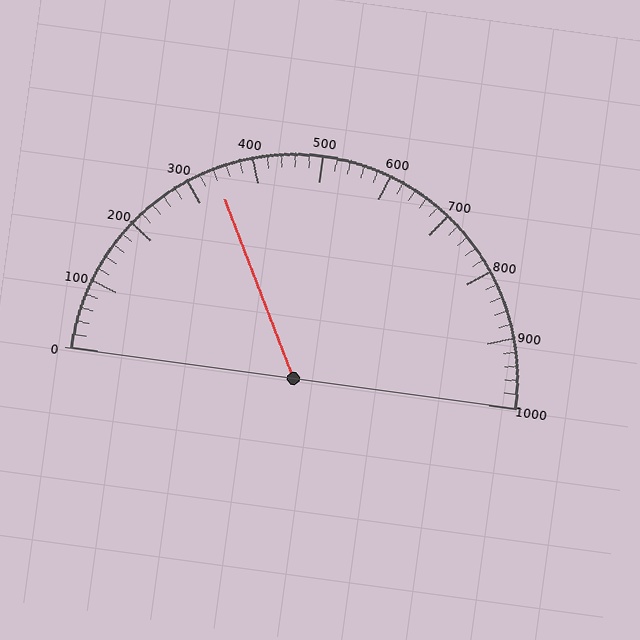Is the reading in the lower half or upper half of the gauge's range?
The reading is in the lower half of the range (0 to 1000).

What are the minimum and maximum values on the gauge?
The gauge ranges from 0 to 1000.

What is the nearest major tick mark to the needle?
The nearest major tick mark is 300.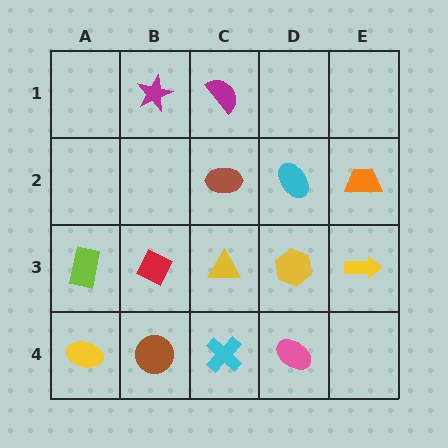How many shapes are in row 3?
5 shapes.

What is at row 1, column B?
A magenta star.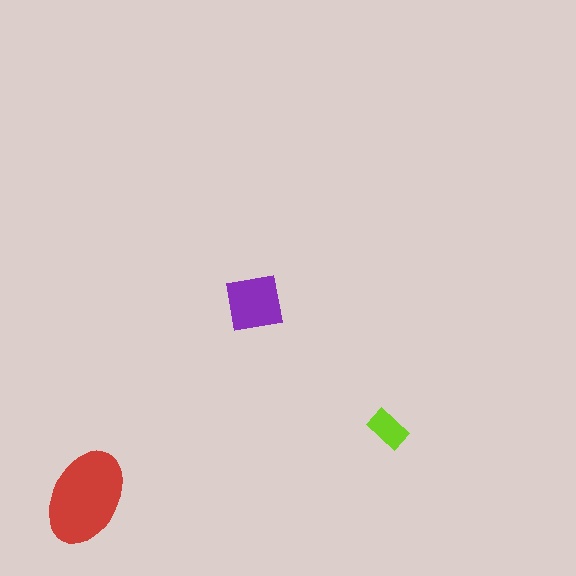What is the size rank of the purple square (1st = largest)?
2nd.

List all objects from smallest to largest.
The lime rectangle, the purple square, the red ellipse.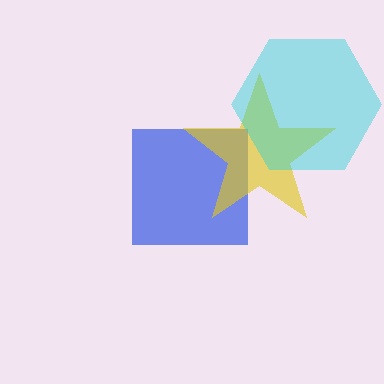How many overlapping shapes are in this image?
There are 3 overlapping shapes in the image.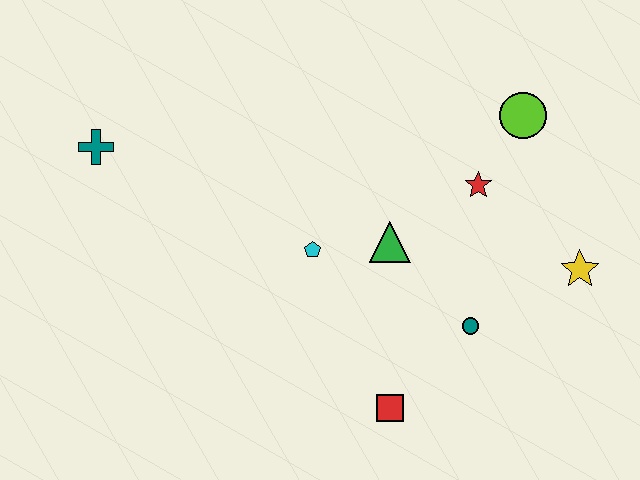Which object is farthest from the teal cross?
The yellow star is farthest from the teal cross.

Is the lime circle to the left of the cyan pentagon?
No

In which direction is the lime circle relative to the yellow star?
The lime circle is above the yellow star.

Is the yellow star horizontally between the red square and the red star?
No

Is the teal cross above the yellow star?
Yes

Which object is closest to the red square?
The teal circle is closest to the red square.